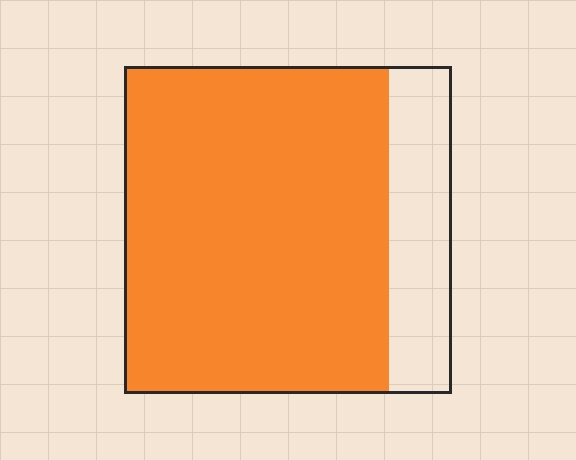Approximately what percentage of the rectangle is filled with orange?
Approximately 80%.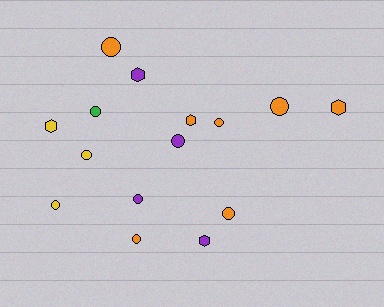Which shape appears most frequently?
Circle, with 10 objects.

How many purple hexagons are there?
There are 2 purple hexagons.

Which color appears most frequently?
Orange, with 7 objects.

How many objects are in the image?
There are 15 objects.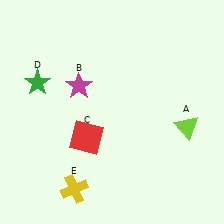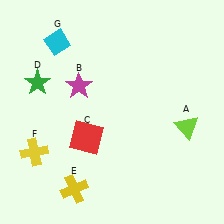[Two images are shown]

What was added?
A yellow cross (F), a cyan diamond (G) were added in Image 2.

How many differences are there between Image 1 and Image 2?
There are 2 differences between the two images.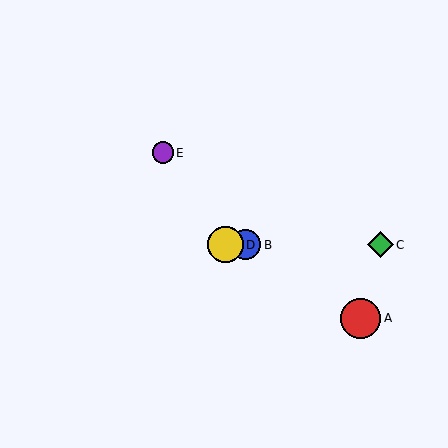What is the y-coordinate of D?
Object D is at y≈245.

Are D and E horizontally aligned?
No, D is at y≈245 and E is at y≈153.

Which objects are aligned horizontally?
Objects B, C, D are aligned horizontally.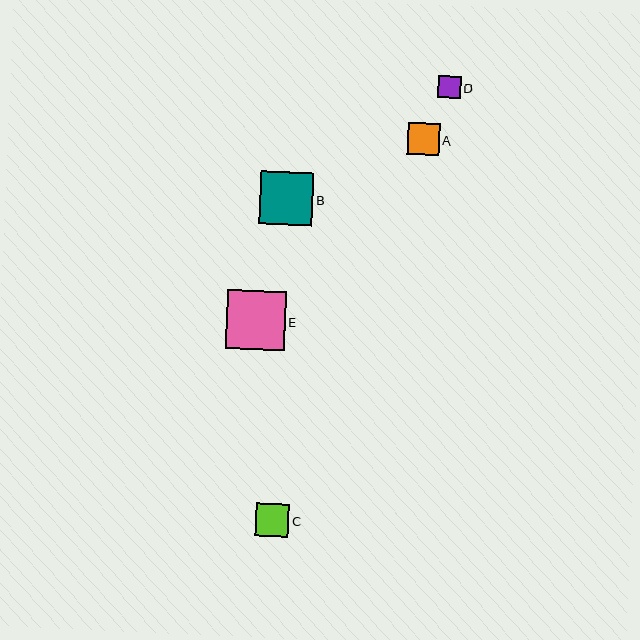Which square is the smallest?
Square D is the smallest with a size of approximately 23 pixels.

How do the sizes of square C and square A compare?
Square C and square A are approximately the same size.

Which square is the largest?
Square E is the largest with a size of approximately 59 pixels.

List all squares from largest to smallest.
From largest to smallest: E, B, C, A, D.